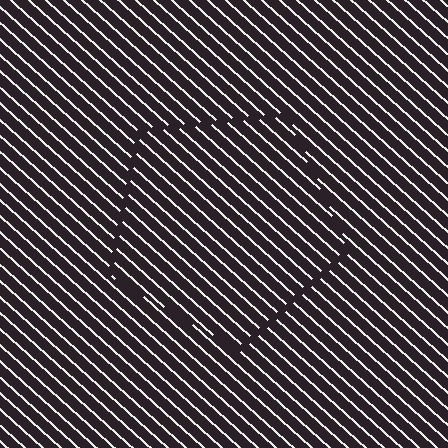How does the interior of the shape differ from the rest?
The interior of the shape contains the same grating, shifted by half a period — the contour is defined by the phase discontinuity where line-ends from the inner and outer gratings abut.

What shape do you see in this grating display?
An illusory pentagon. The interior of the shape contains the same grating, shifted by half a period — the contour is defined by the phase discontinuity where line-ends from the inner and outer gratings abut.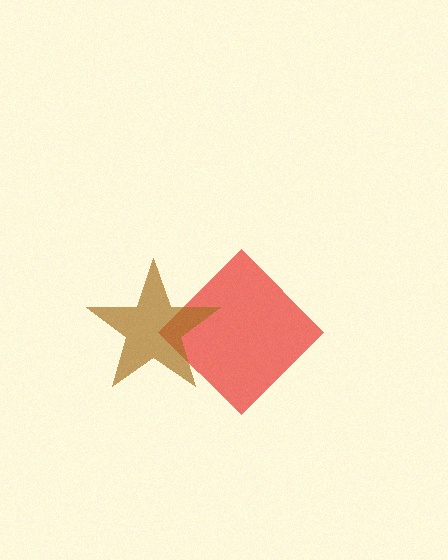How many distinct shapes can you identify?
There are 2 distinct shapes: a red diamond, a brown star.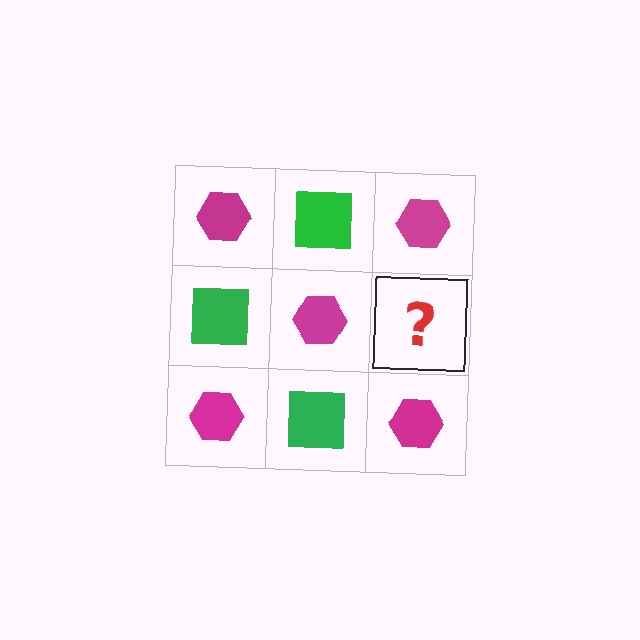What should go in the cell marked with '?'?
The missing cell should contain a green square.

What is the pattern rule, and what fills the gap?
The rule is that it alternates magenta hexagon and green square in a checkerboard pattern. The gap should be filled with a green square.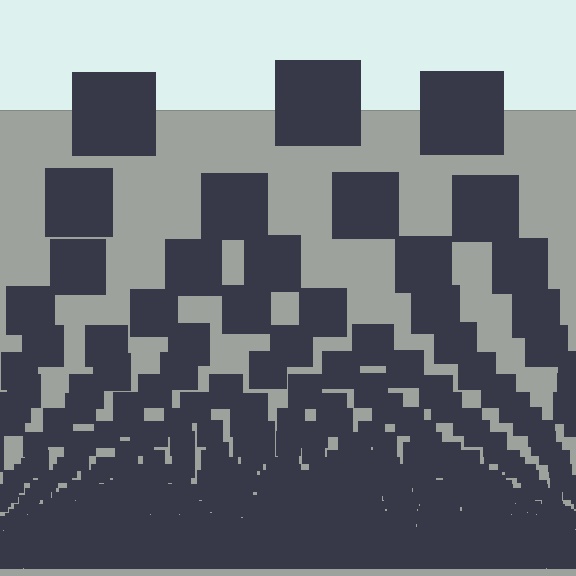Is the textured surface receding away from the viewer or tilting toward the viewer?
The surface appears to tilt toward the viewer. Texture elements get larger and sparser toward the top.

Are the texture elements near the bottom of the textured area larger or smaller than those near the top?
Smaller. The gradient is inverted — elements near the bottom are smaller and denser.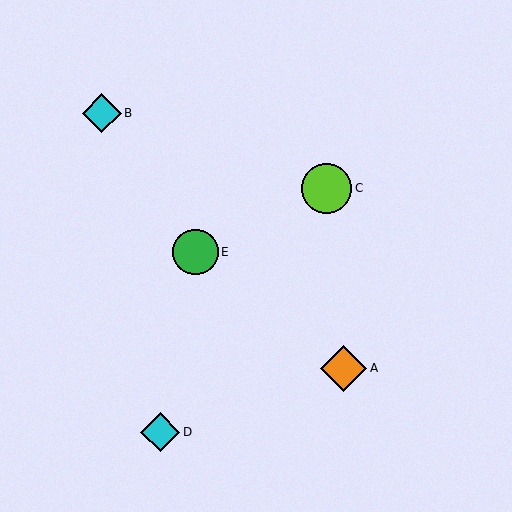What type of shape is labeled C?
Shape C is a lime circle.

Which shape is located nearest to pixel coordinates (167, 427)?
The cyan diamond (labeled D) at (160, 432) is nearest to that location.